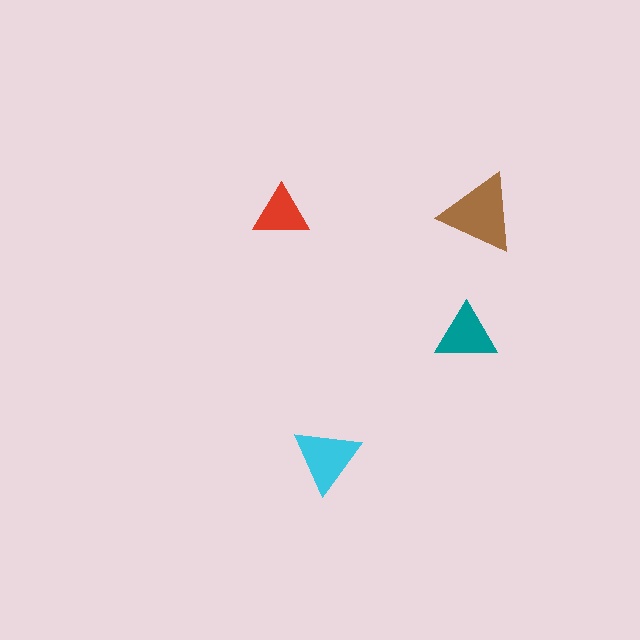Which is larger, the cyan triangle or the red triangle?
The cyan one.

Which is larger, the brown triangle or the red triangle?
The brown one.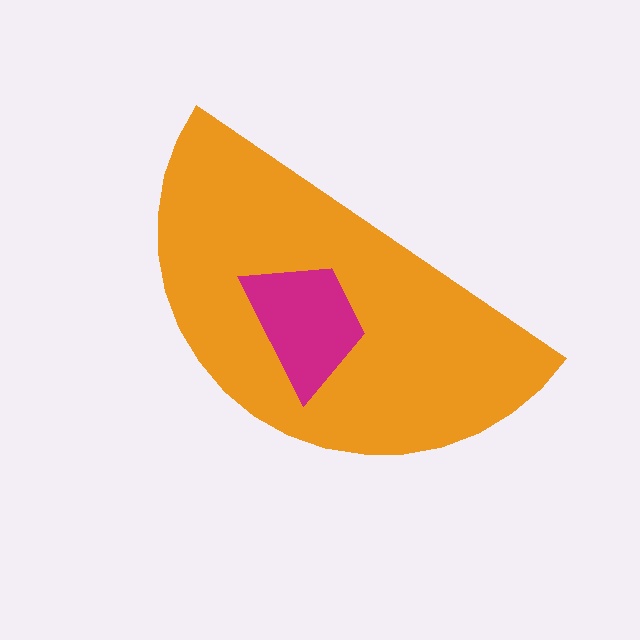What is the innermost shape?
The magenta trapezoid.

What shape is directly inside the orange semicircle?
The magenta trapezoid.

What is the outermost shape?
The orange semicircle.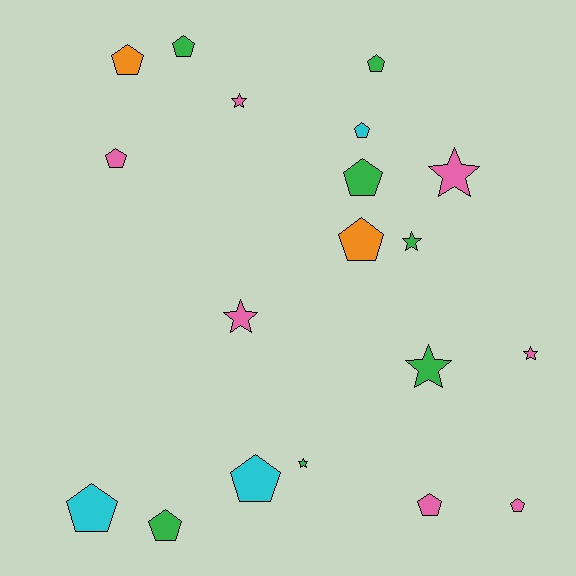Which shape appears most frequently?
Pentagon, with 12 objects.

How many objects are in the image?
There are 19 objects.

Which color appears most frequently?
Green, with 7 objects.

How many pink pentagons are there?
There are 3 pink pentagons.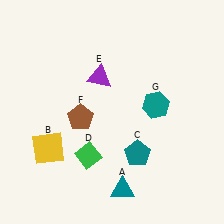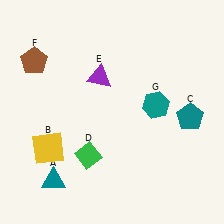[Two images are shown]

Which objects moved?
The objects that moved are: the teal triangle (A), the teal pentagon (C), the brown pentagon (F).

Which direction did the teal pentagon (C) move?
The teal pentagon (C) moved right.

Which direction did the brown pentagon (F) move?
The brown pentagon (F) moved up.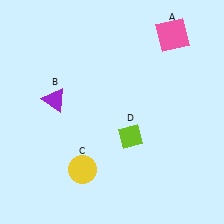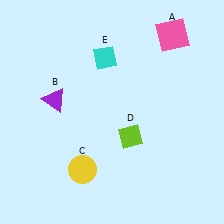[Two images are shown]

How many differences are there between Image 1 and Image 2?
There is 1 difference between the two images.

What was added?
A cyan diamond (E) was added in Image 2.